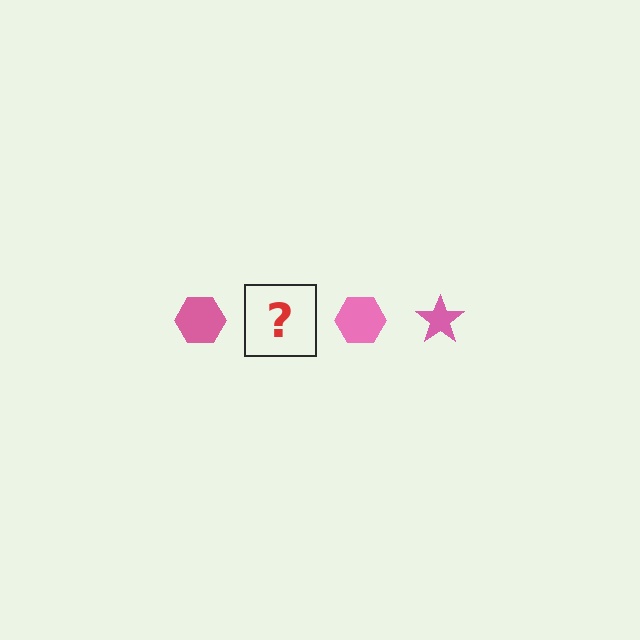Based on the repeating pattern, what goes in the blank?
The blank should be a pink star.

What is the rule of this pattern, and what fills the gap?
The rule is that the pattern cycles through hexagon, star shapes in pink. The gap should be filled with a pink star.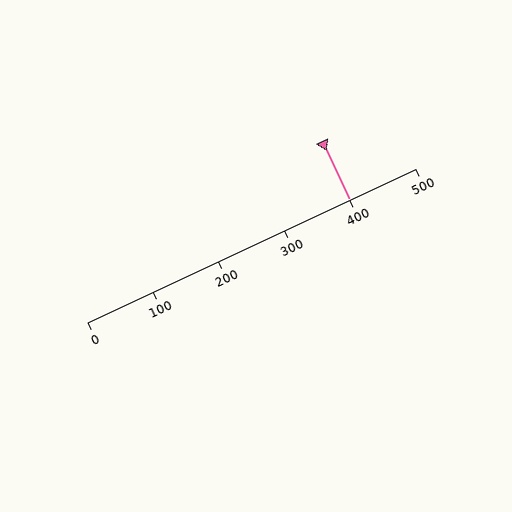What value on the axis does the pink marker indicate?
The marker indicates approximately 400.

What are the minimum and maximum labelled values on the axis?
The axis runs from 0 to 500.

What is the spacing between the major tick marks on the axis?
The major ticks are spaced 100 apart.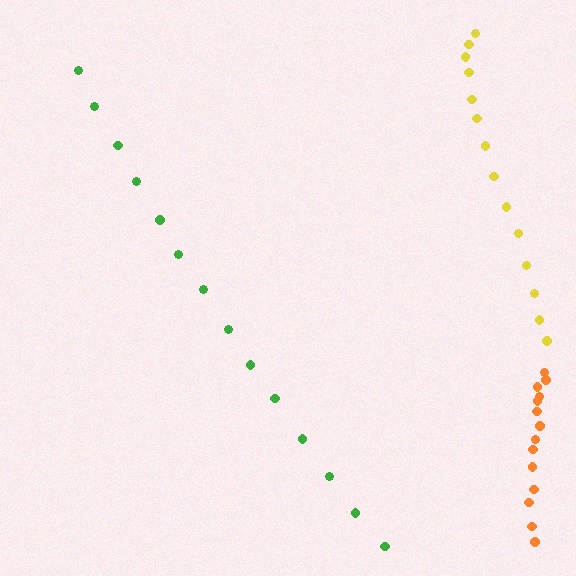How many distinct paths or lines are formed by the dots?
There are 3 distinct paths.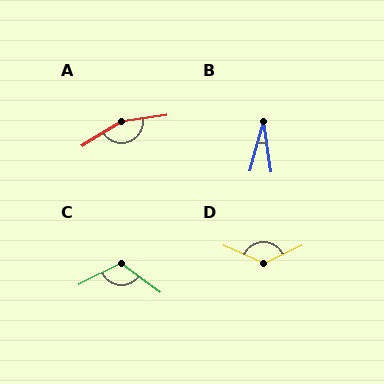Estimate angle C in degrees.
Approximately 117 degrees.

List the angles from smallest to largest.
B (24°), C (117°), D (130°), A (156°).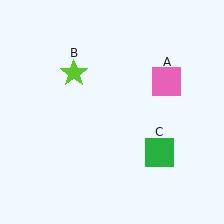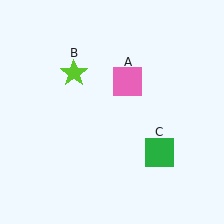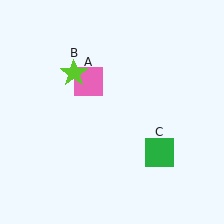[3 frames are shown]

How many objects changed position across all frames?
1 object changed position: pink square (object A).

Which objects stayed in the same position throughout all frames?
Lime star (object B) and green square (object C) remained stationary.